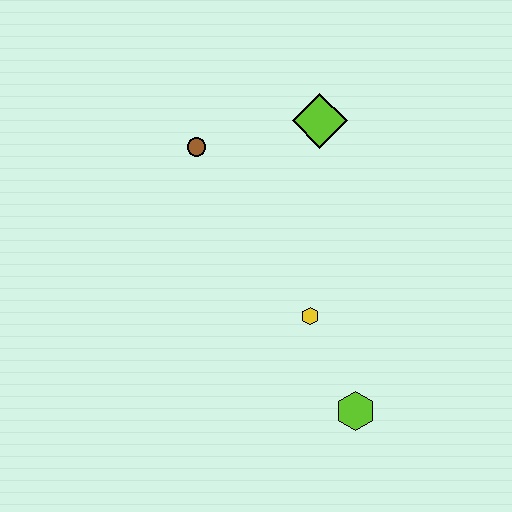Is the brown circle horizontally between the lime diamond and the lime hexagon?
No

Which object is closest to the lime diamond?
The brown circle is closest to the lime diamond.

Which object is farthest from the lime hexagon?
The brown circle is farthest from the lime hexagon.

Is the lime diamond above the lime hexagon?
Yes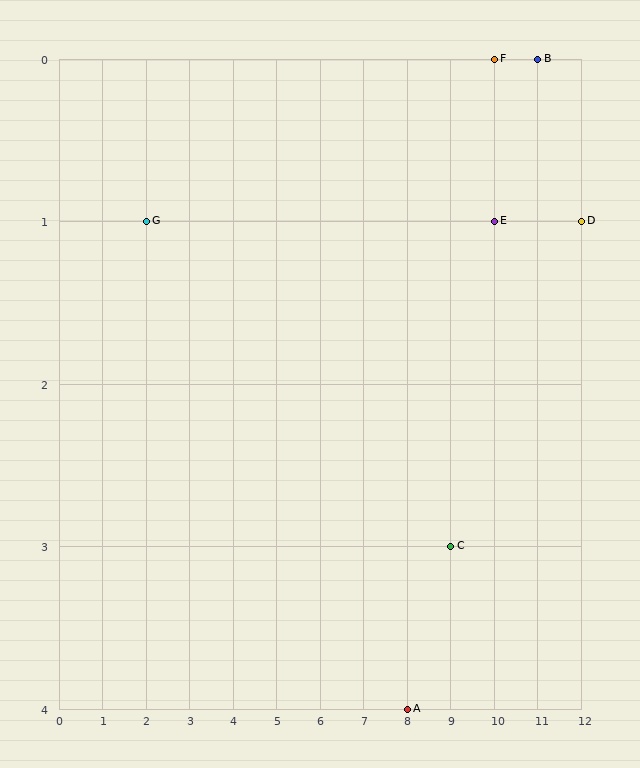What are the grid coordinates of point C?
Point C is at grid coordinates (9, 3).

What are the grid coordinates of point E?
Point E is at grid coordinates (10, 1).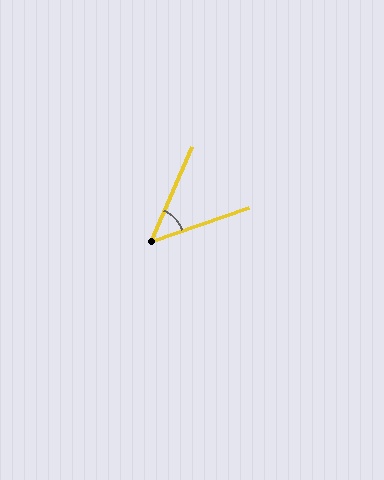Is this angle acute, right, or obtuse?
It is acute.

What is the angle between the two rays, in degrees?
Approximately 48 degrees.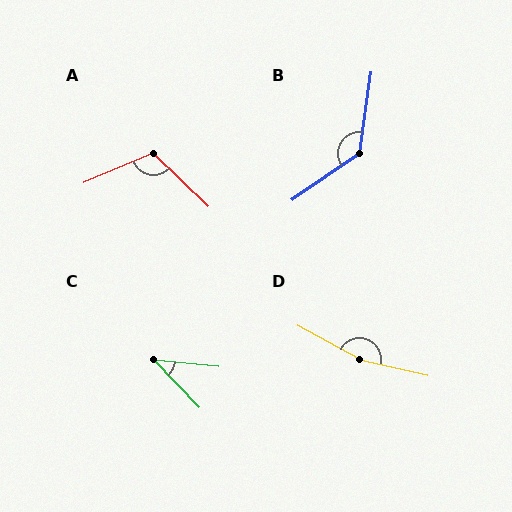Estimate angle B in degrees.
Approximately 133 degrees.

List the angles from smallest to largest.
C (41°), A (113°), B (133°), D (165°).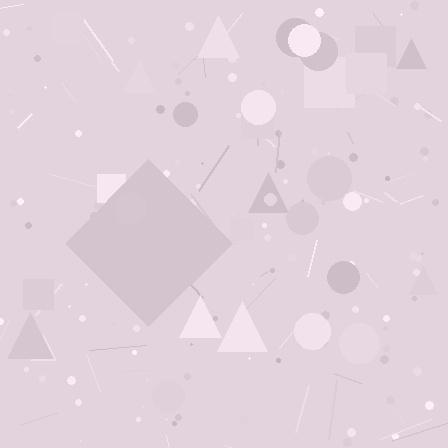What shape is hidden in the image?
A diamond is hidden in the image.